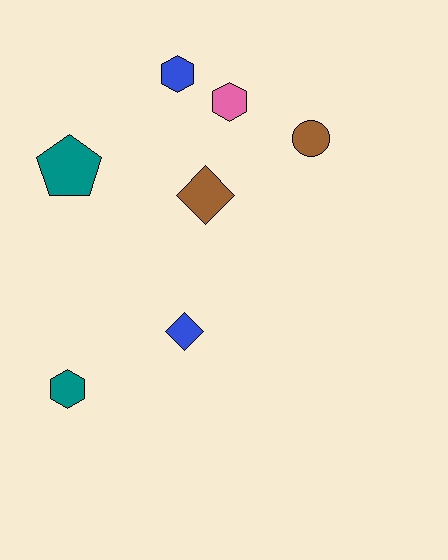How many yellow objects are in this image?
There are no yellow objects.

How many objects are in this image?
There are 7 objects.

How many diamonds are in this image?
There are 2 diamonds.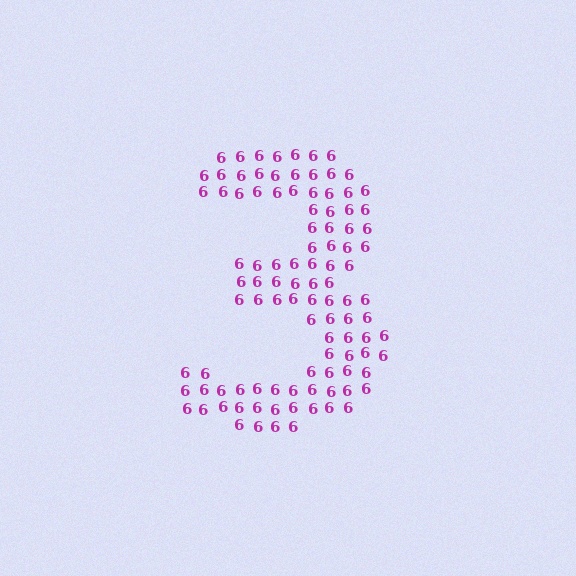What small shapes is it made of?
It is made of small digit 6's.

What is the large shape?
The large shape is the digit 3.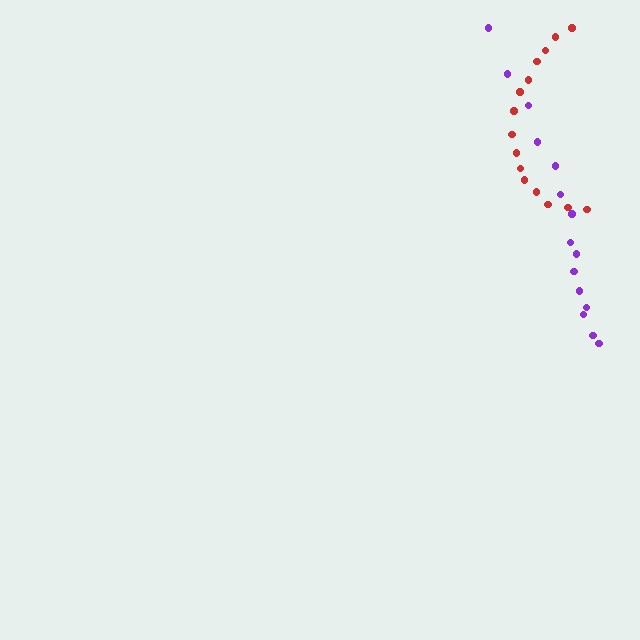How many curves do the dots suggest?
There are 2 distinct paths.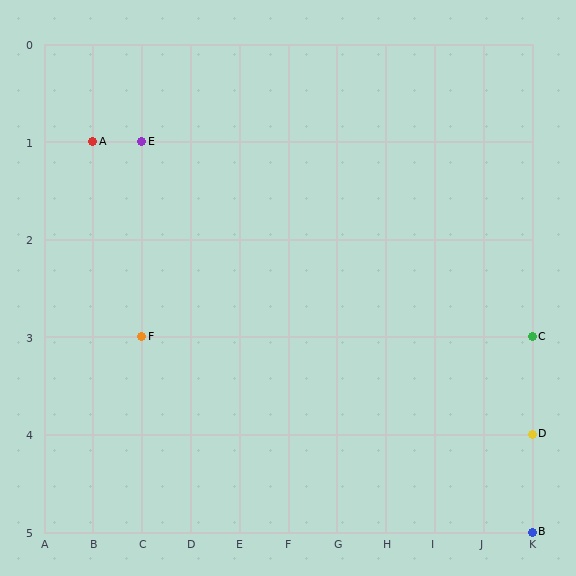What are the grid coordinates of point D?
Point D is at grid coordinates (K, 4).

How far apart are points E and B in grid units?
Points E and B are 8 columns and 4 rows apart (about 8.9 grid units diagonally).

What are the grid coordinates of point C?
Point C is at grid coordinates (K, 3).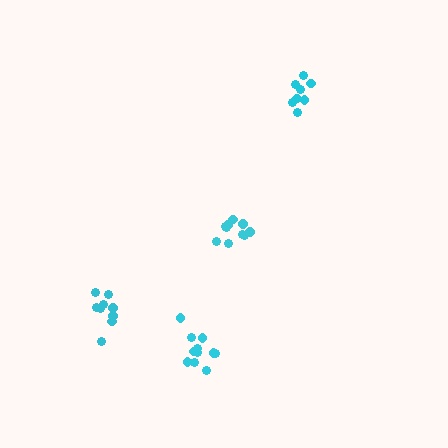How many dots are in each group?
Group 1: 9 dots, Group 2: 10 dots, Group 3: 8 dots, Group 4: 11 dots (38 total).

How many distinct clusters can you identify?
There are 4 distinct clusters.